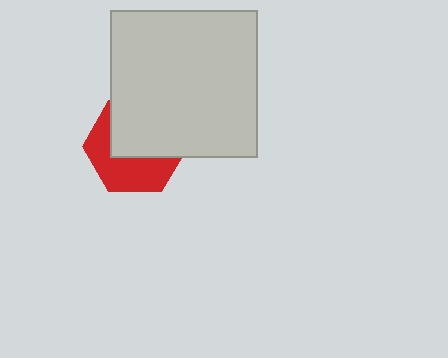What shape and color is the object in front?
The object in front is a light gray rectangle.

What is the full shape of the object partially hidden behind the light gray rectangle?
The partially hidden object is a red hexagon.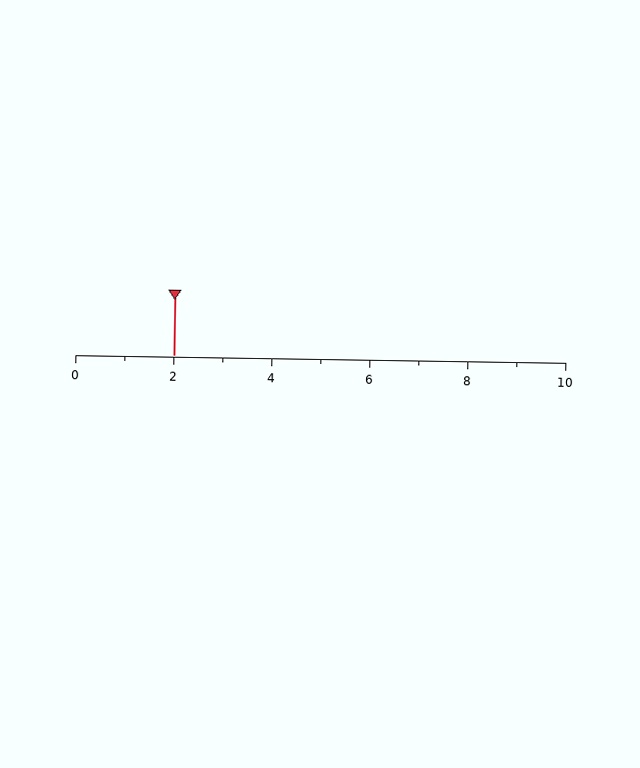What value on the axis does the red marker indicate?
The marker indicates approximately 2.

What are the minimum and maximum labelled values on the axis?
The axis runs from 0 to 10.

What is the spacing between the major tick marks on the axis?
The major ticks are spaced 2 apart.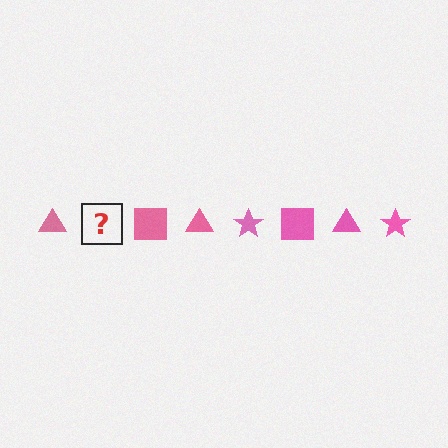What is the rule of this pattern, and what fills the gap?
The rule is that the pattern cycles through triangle, star, square shapes in pink. The gap should be filled with a pink star.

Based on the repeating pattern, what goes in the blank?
The blank should be a pink star.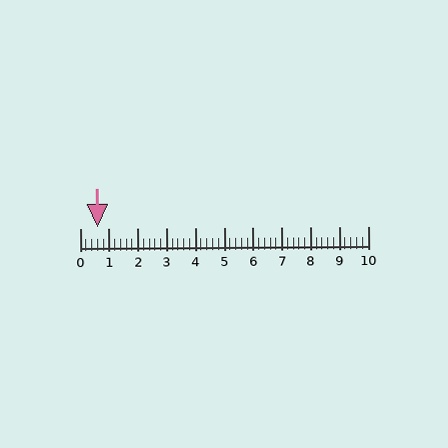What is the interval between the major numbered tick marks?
The major tick marks are spaced 1 units apart.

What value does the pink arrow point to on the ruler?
The pink arrow points to approximately 0.6.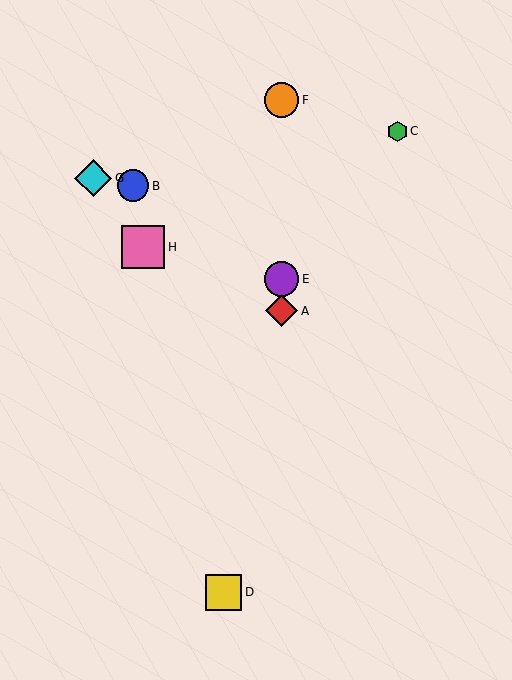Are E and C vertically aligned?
No, E is at x≈281 and C is at x≈397.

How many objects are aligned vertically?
3 objects (A, E, F) are aligned vertically.